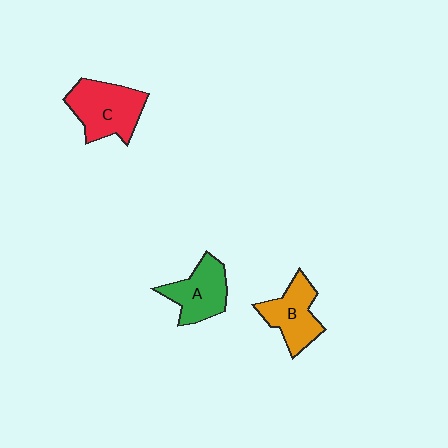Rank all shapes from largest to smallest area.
From largest to smallest: C (red), B (orange), A (green).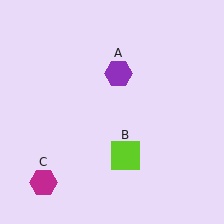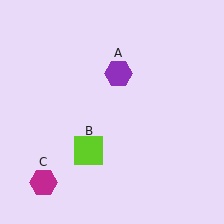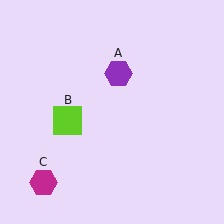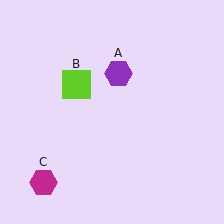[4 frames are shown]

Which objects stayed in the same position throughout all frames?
Purple hexagon (object A) and magenta hexagon (object C) remained stationary.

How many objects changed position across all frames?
1 object changed position: lime square (object B).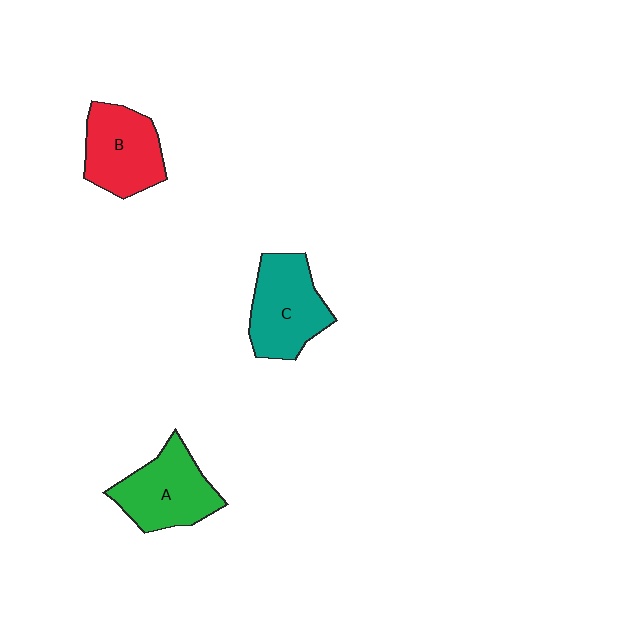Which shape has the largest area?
Shape C (teal).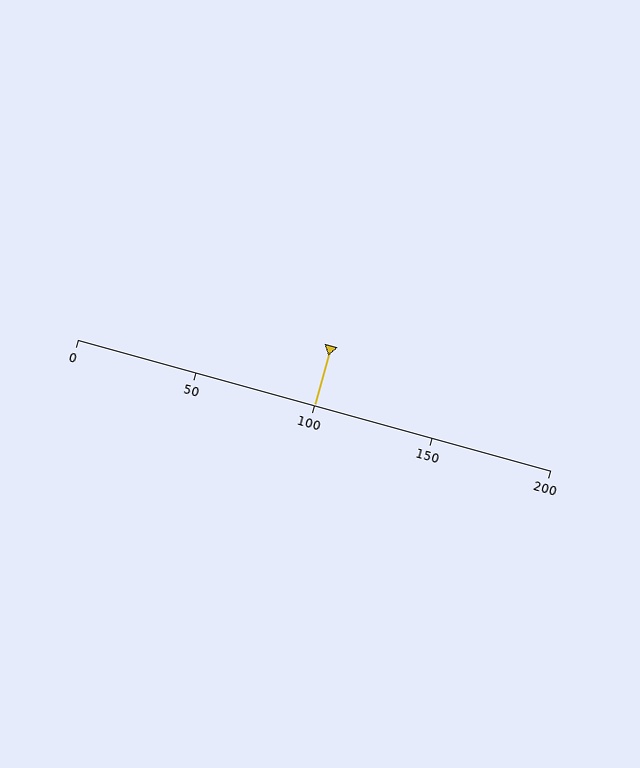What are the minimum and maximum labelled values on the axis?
The axis runs from 0 to 200.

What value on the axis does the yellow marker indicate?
The marker indicates approximately 100.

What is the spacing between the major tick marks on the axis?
The major ticks are spaced 50 apart.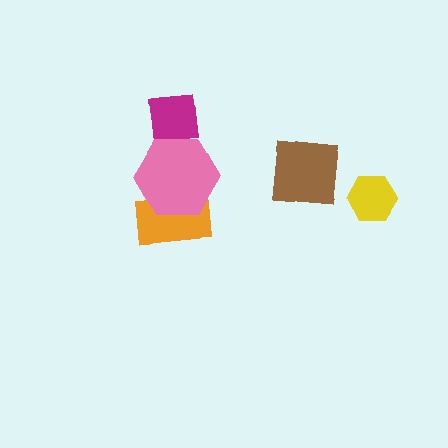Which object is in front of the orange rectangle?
The pink hexagon is in front of the orange rectangle.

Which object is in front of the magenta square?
The pink hexagon is in front of the magenta square.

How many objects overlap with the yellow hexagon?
0 objects overlap with the yellow hexagon.